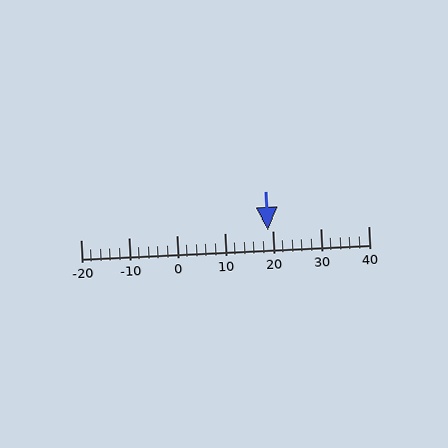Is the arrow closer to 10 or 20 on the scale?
The arrow is closer to 20.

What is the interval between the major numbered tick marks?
The major tick marks are spaced 10 units apart.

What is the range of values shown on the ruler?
The ruler shows values from -20 to 40.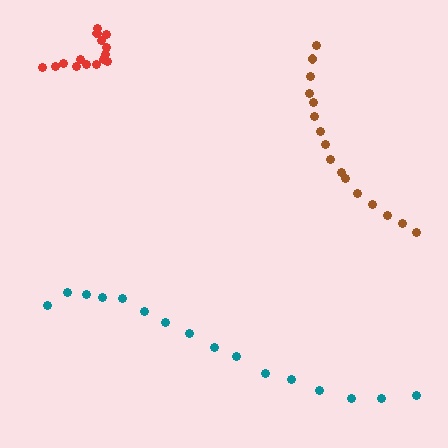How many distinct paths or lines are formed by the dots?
There are 3 distinct paths.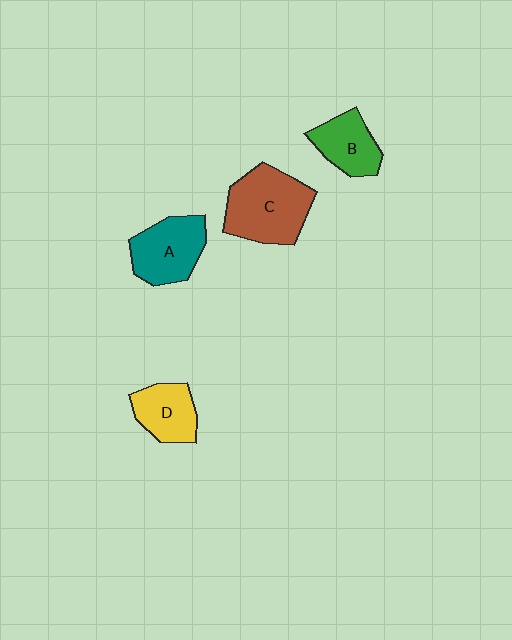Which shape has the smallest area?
Shape B (green).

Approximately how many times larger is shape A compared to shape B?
Approximately 1.3 times.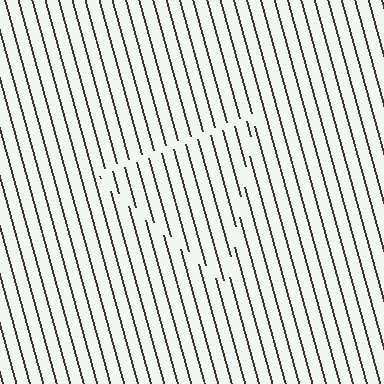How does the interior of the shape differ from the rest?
The interior of the shape contains the same grating, shifted by half a period — the contour is defined by the phase discontinuity where line-ends from the inner and outer gratings abut.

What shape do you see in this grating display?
An illusory triangle. The interior of the shape contains the same grating, shifted by half a period — the contour is defined by the phase discontinuity where line-ends from the inner and outer gratings abut.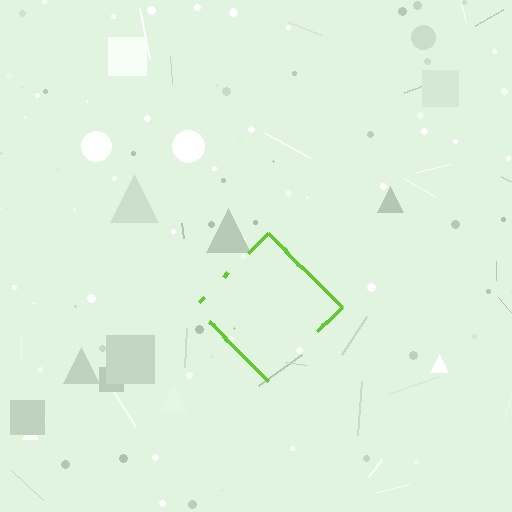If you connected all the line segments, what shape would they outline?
They would outline a diamond.